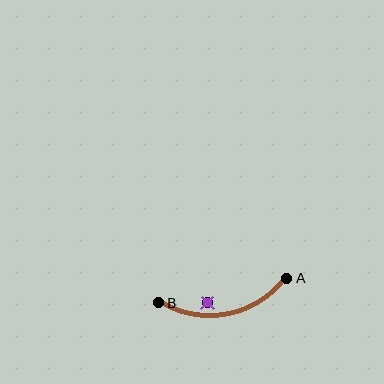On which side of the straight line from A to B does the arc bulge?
The arc bulges below the straight line connecting A and B.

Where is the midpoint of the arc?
The arc midpoint is the point on the curve farthest from the straight line joining A and B. It sits below that line.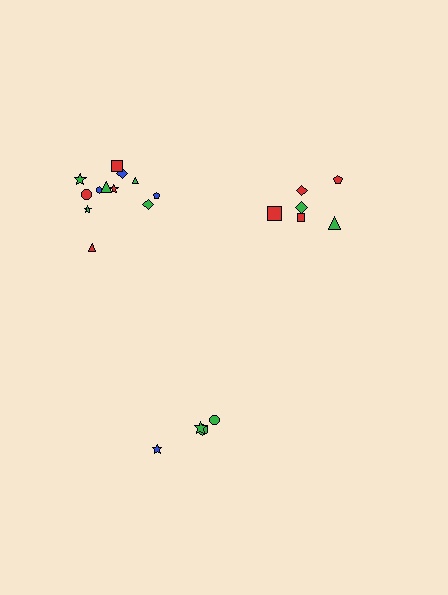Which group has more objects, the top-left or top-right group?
The top-left group.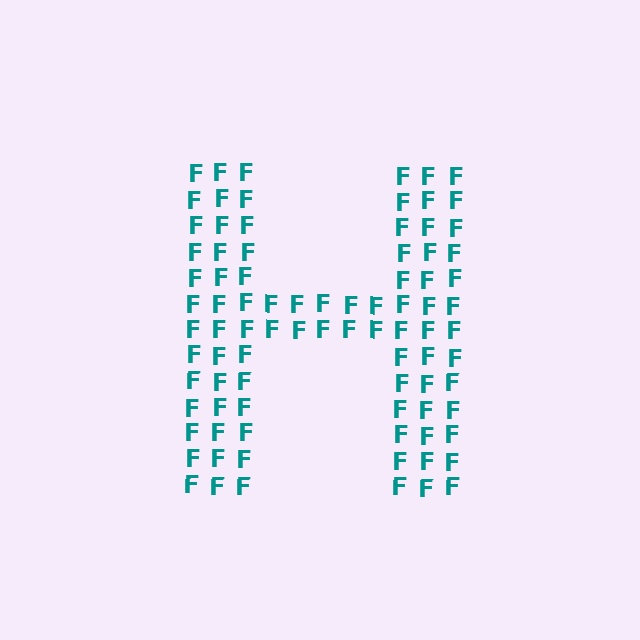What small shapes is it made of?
It is made of small letter F's.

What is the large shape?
The large shape is the letter H.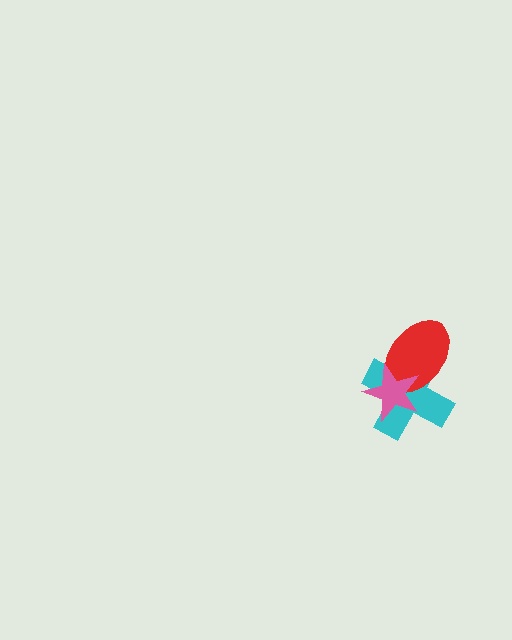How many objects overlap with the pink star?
2 objects overlap with the pink star.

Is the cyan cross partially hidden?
Yes, it is partially covered by another shape.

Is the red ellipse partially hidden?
Yes, it is partially covered by another shape.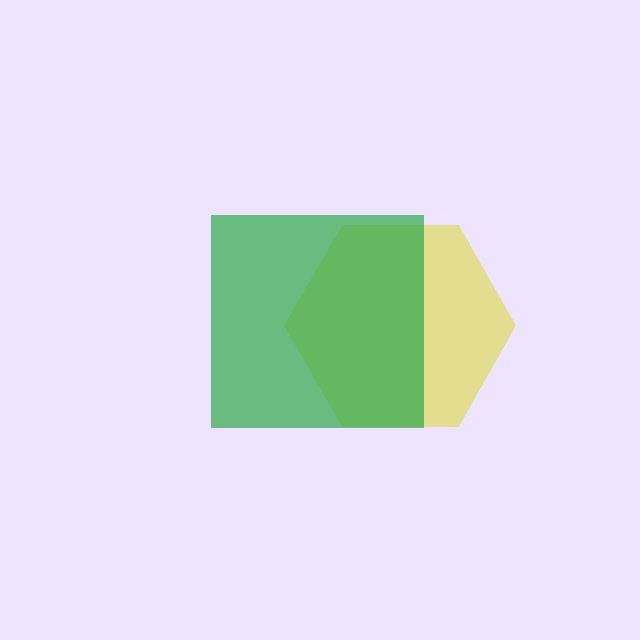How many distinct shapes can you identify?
There are 2 distinct shapes: a yellow hexagon, a green square.